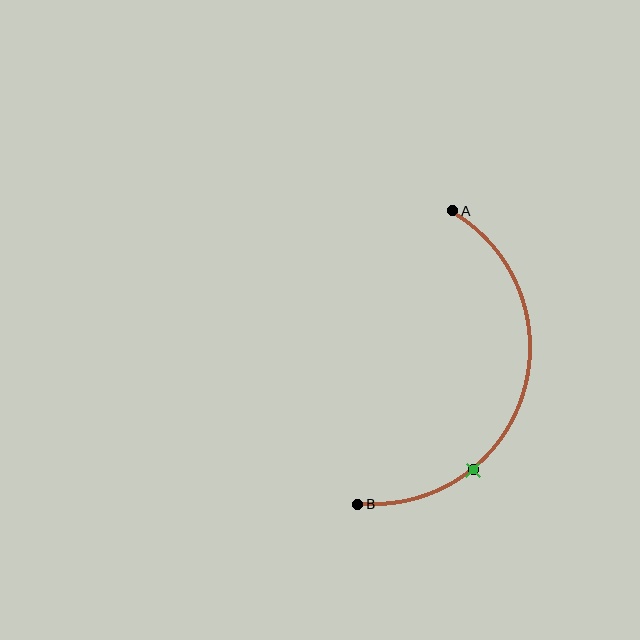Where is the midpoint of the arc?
The arc midpoint is the point on the curve farthest from the straight line joining A and B. It sits to the right of that line.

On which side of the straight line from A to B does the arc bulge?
The arc bulges to the right of the straight line connecting A and B.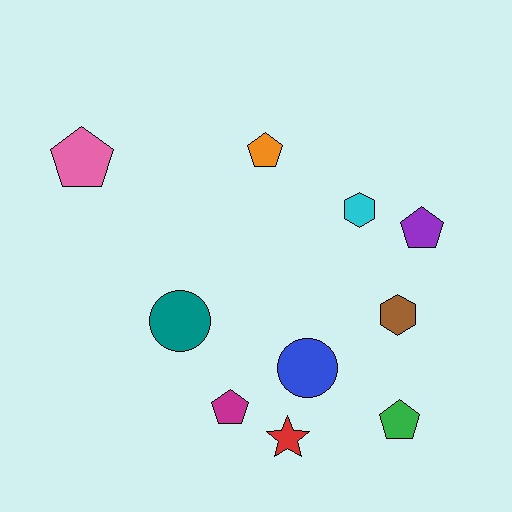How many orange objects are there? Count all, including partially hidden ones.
There is 1 orange object.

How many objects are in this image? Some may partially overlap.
There are 10 objects.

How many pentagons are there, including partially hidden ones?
There are 5 pentagons.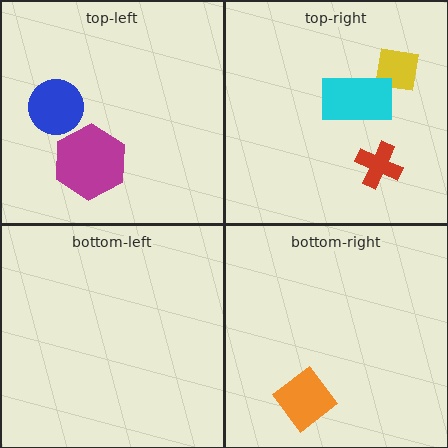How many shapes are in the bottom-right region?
1.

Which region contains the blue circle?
The top-left region.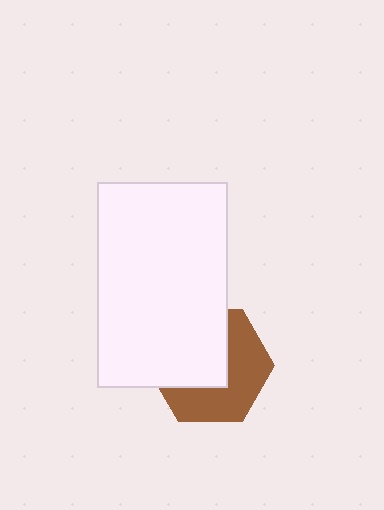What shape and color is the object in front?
The object in front is a white rectangle.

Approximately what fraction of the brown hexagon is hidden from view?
Roughly 49% of the brown hexagon is hidden behind the white rectangle.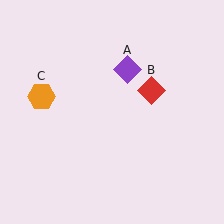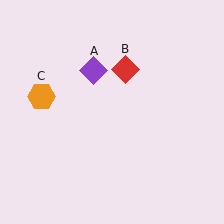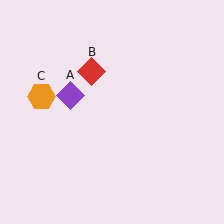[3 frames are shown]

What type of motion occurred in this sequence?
The purple diamond (object A), red diamond (object B) rotated counterclockwise around the center of the scene.